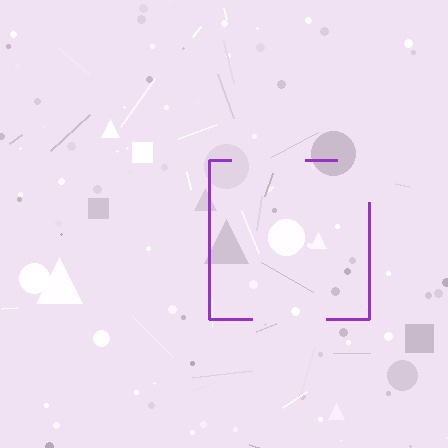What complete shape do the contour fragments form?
The contour fragments form a square.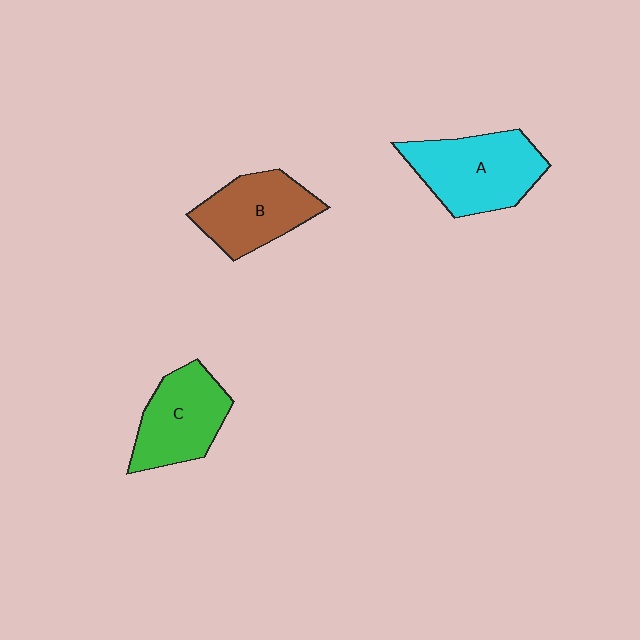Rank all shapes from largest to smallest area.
From largest to smallest: A (cyan), C (green), B (brown).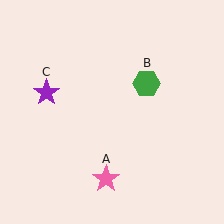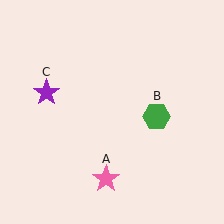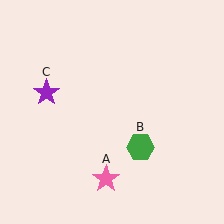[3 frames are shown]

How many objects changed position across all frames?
1 object changed position: green hexagon (object B).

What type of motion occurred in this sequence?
The green hexagon (object B) rotated clockwise around the center of the scene.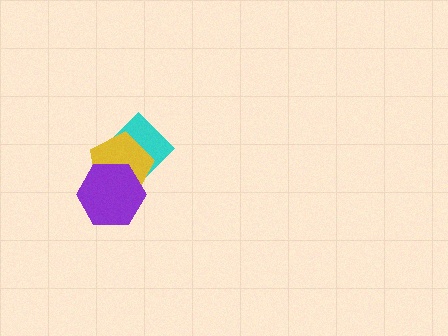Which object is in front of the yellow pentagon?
The purple hexagon is in front of the yellow pentagon.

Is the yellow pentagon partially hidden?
Yes, it is partially covered by another shape.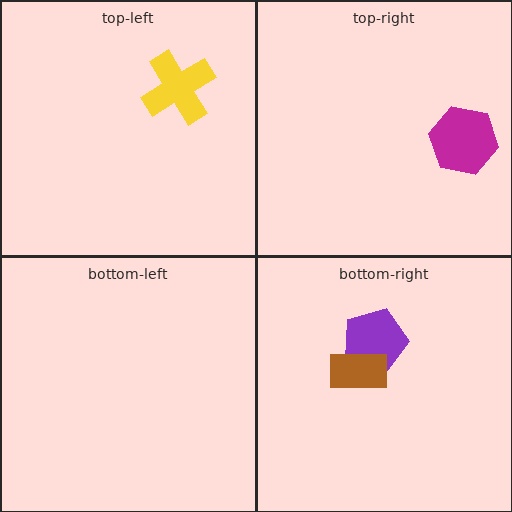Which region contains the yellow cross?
The top-left region.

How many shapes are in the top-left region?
1.